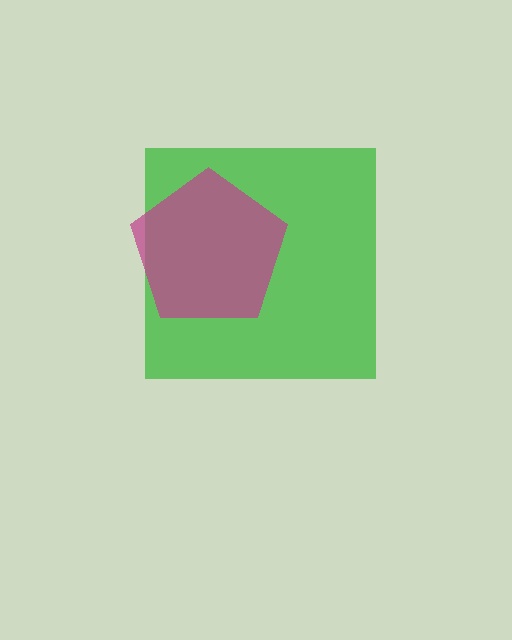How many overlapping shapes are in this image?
There are 2 overlapping shapes in the image.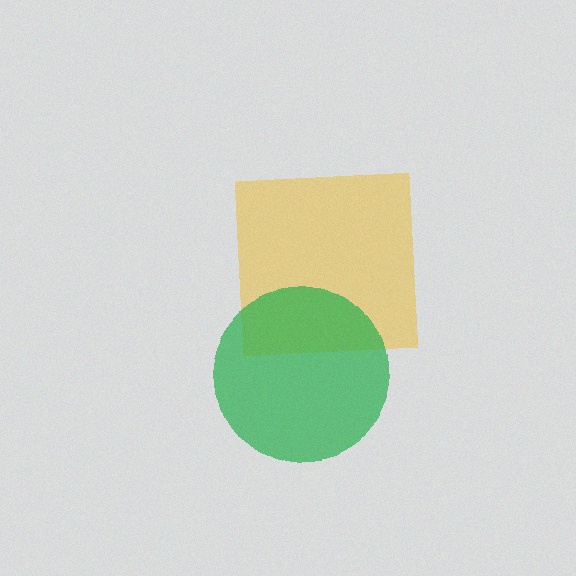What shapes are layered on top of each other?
The layered shapes are: a yellow square, a green circle.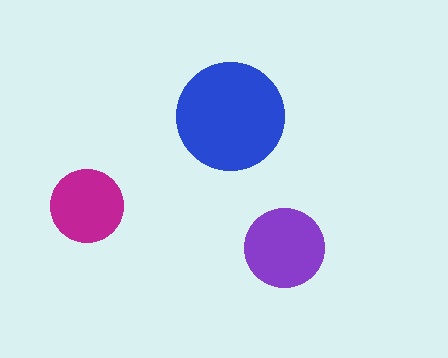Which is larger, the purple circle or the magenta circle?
The purple one.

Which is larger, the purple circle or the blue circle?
The blue one.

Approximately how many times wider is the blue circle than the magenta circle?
About 1.5 times wider.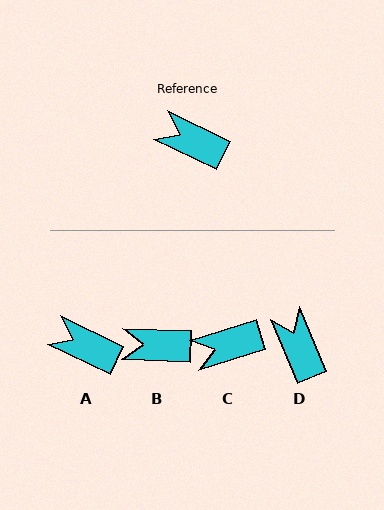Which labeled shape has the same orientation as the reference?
A.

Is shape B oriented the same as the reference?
No, it is off by about 24 degrees.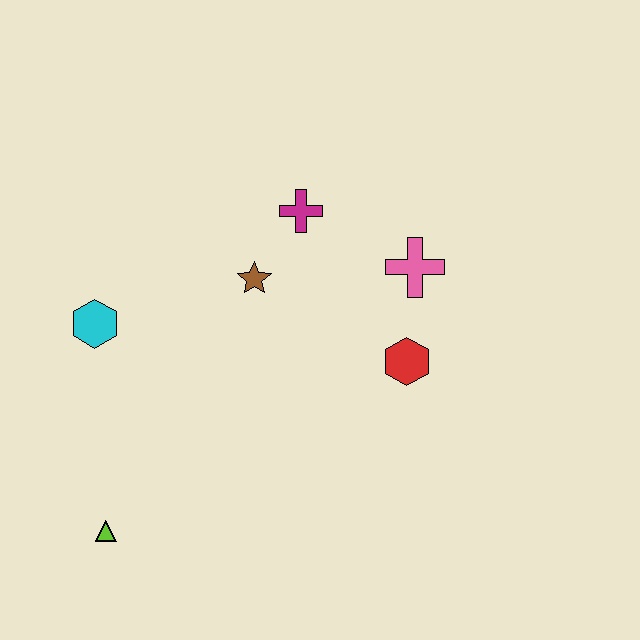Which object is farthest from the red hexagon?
The lime triangle is farthest from the red hexagon.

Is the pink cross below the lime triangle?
No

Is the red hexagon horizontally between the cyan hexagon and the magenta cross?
No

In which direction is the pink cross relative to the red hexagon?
The pink cross is above the red hexagon.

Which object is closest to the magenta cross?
The brown star is closest to the magenta cross.